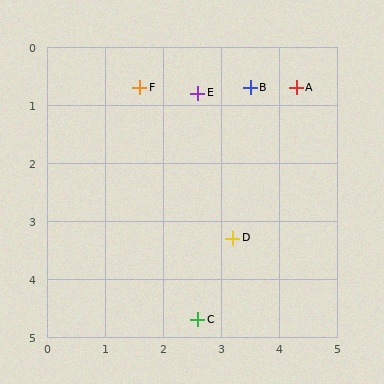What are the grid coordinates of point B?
Point B is at approximately (3.5, 0.7).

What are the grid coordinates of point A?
Point A is at approximately (4.3, 0.7).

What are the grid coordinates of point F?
Point F is at approximately (1.6, 0.7).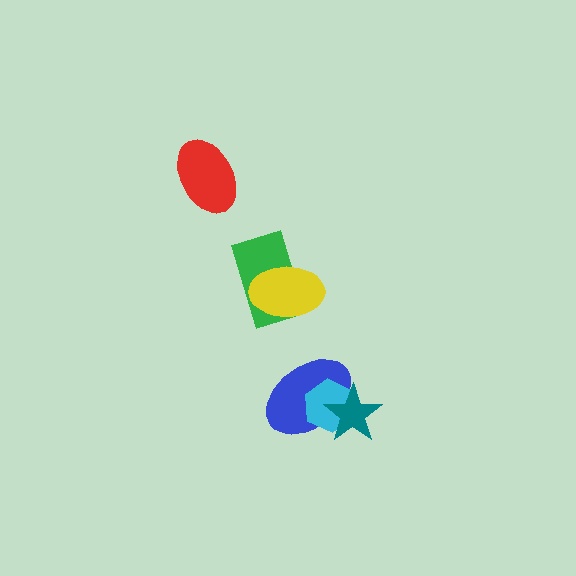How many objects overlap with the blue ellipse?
2 objects overlap with the blue ellipse.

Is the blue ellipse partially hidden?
Yes, it is partially covered by another shape.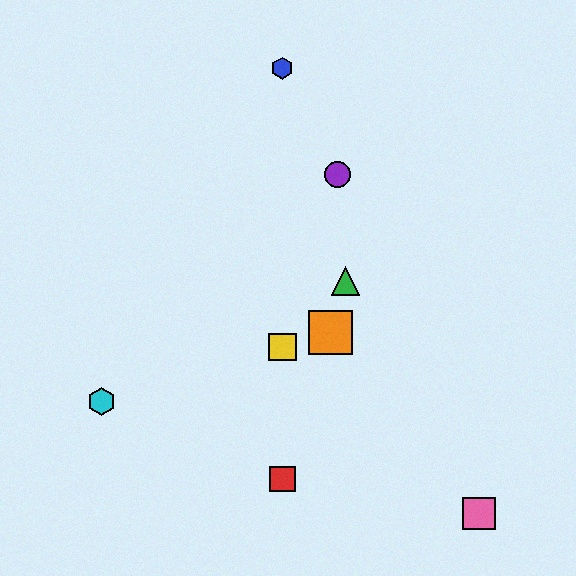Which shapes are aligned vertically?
The red square, the blue hexagon, the yellow square are aligned vertically.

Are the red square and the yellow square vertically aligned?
Yes, both are at x≈282.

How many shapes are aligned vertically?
3 shapes (the red square, the blue hexagon, the yellow square) are aligned vertically.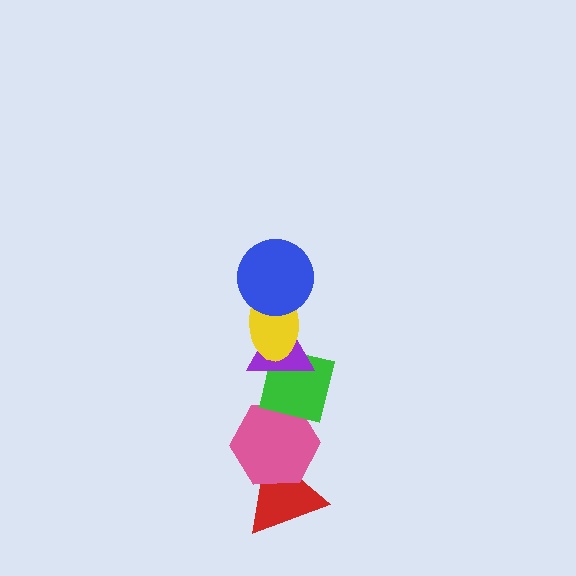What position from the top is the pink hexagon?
The pink hexagon is 5th from the top.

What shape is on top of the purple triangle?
The yellow ellipse is on top of the purple triangle.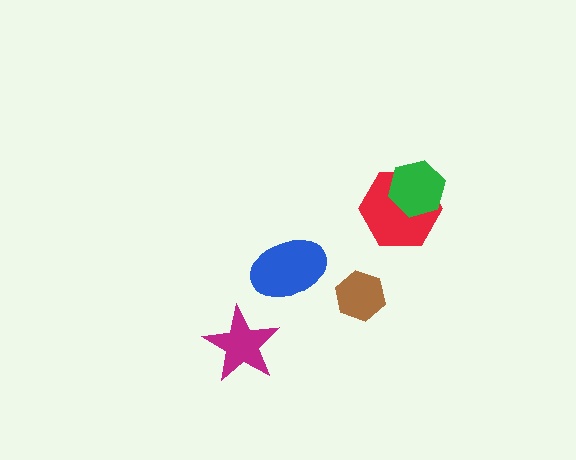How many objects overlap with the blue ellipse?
0 objects overlap with the blue ellipse.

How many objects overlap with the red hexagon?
1 object overlaps with the red hexagon.